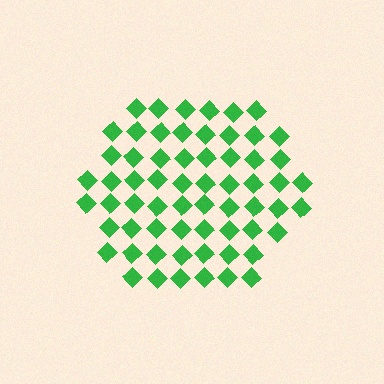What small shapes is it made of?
It is made of small diamonds.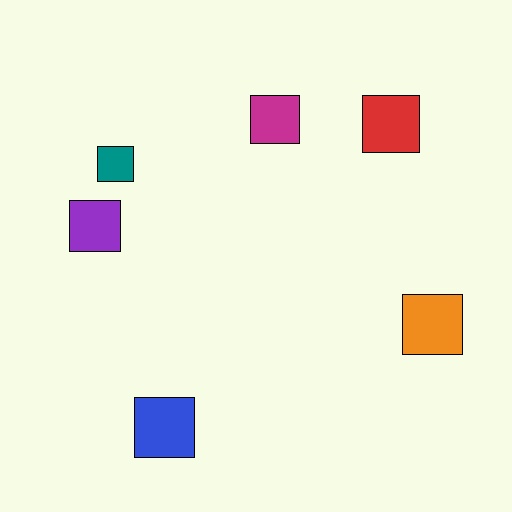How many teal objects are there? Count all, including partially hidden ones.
There is 1 teal object.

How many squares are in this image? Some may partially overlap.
There are 6 squares.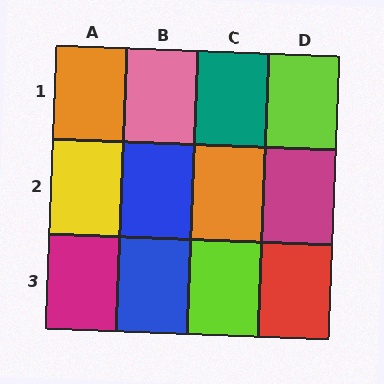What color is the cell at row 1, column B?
Pink.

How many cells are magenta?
2 cells are magenta.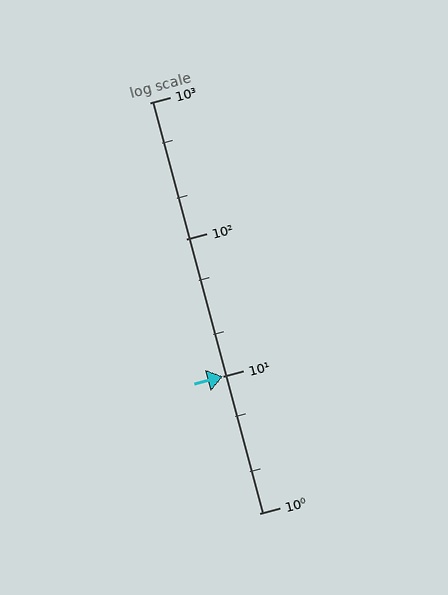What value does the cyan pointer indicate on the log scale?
The pointer indicates approximately 10.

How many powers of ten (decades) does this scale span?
The scale spans 3 decades, from 1 to 1000.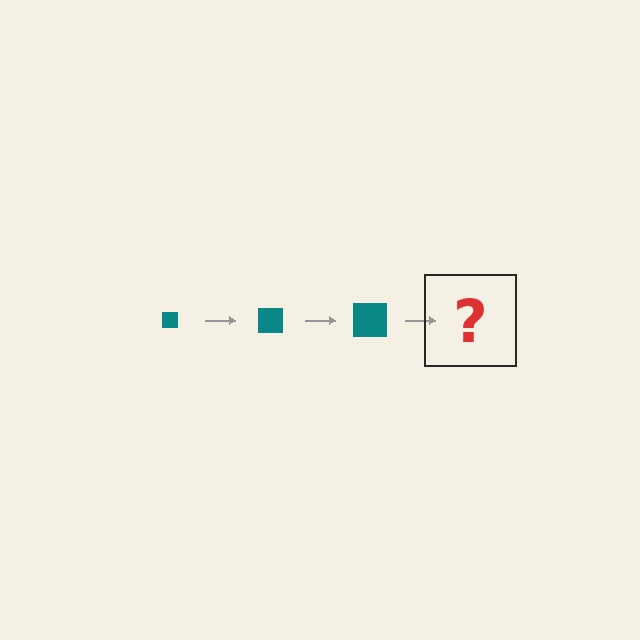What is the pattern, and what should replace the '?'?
The pattern is that the square gets progressively larger each step. The '?' should be a teal square, larger than the previous one.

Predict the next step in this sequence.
The next step is a teal square, larger than the previous one.